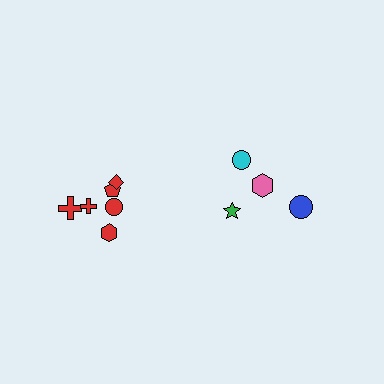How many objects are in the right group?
There are 4 objects.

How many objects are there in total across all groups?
There are 10 objects.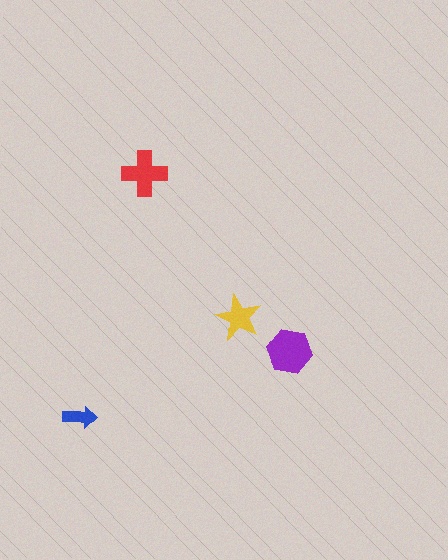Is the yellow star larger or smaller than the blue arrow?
Larger.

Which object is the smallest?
The blue arrow.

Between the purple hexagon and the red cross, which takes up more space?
The purple hexagon.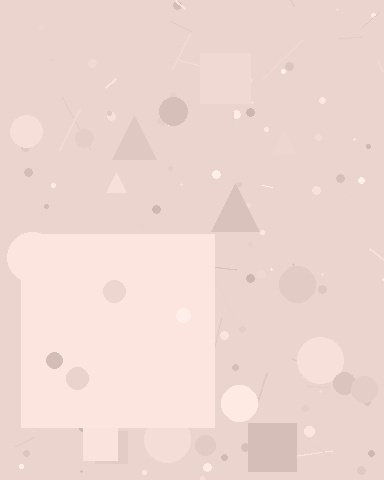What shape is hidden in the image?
A square is hidden in the image.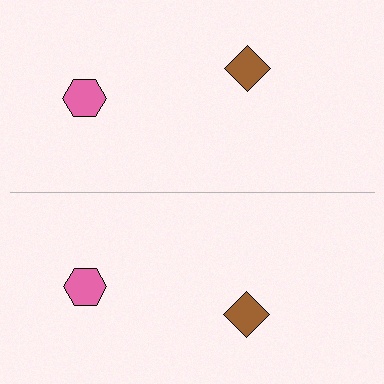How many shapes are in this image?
There are 4 shapes in this image.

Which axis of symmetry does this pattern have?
The pattern has a horizontal axis of symmetry running through the center of the image.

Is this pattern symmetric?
Yes, this pattern has bilateral (reflection) symmetry.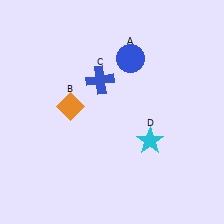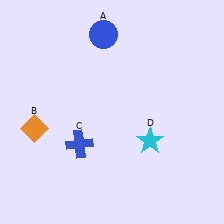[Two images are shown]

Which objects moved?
The objects that moved are: the blue circle (A), the orange diamond (B), the blue cross (C).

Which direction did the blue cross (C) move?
The blue cross (C) moved down.